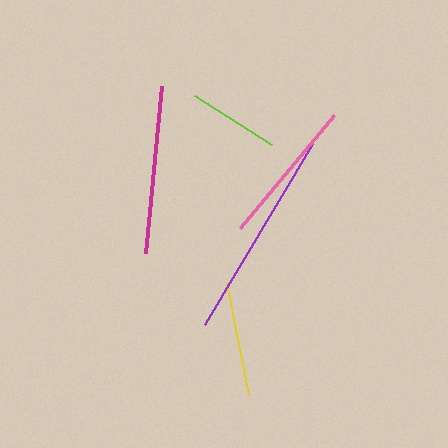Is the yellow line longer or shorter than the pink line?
The pink line is longer than the yellow line.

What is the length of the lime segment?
The lime segment is approximately 91 pixels long.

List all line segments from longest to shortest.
From longest to shortest: purple, magenta, pink, yellow, lime.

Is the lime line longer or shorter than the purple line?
The purple line is longer than the lime line.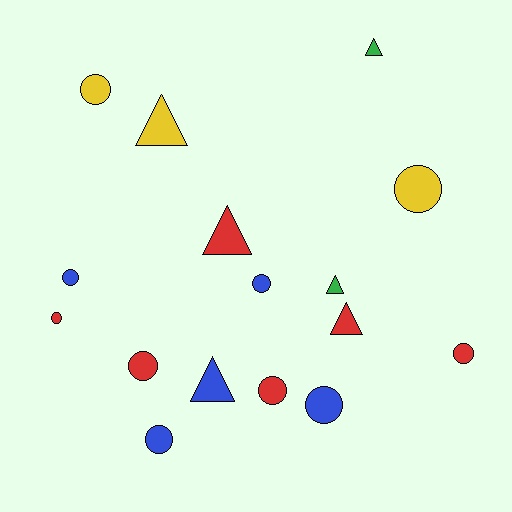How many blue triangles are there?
There is 1 blue triangle.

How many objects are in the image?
There are 16 objects.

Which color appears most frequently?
Red, with 6 objects.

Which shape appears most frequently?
Circle, with 10 objects.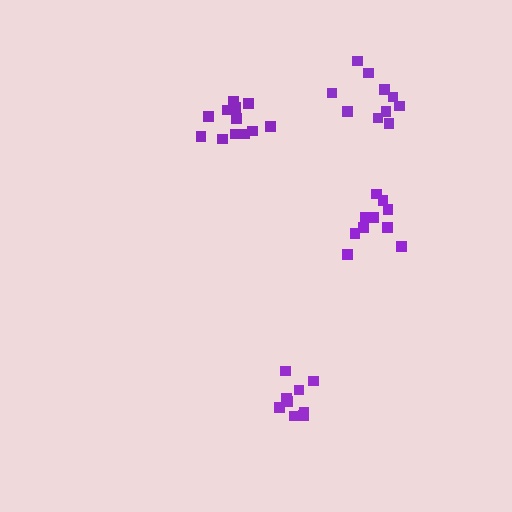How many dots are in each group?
Group 1: 11 dots, Group 2: 12 dots, Group 3: 9 dots, Group 4: 10 dots (42 total).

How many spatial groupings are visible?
There are 4 spatial groupings.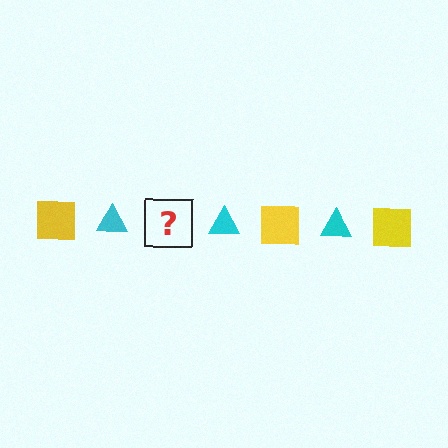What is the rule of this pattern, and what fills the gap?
The rule is that the pattern alternates between yellow square and cyan triangle. The gap should be filled with a yellow square.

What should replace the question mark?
The question mark should be replaced with a yellow square.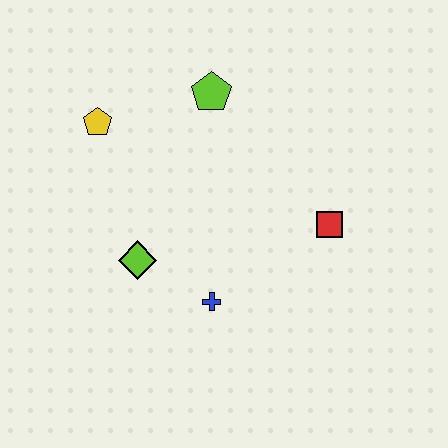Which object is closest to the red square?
The blue cross is closest to the red square.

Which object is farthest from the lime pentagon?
The blue cross is farthest from the lime pentagon.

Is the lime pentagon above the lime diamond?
Yes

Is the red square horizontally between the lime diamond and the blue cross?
No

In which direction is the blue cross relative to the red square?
The blue cross is to the left of the red square.